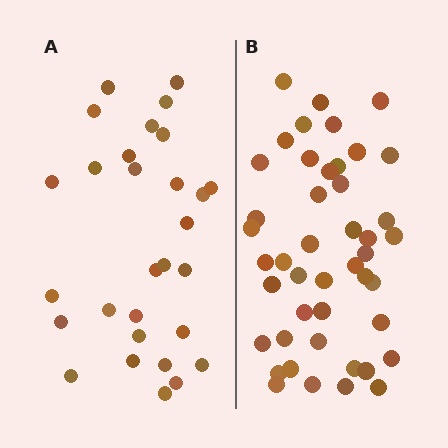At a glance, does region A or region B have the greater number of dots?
Region B (the right region) has more dots.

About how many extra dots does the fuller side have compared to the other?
Region B has approximately 15 more dots than region A.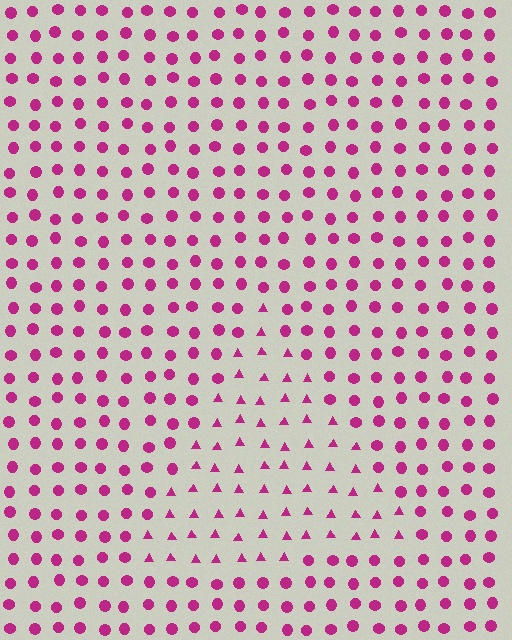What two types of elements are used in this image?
The image uses triangles inside the triangle region and circles outside it.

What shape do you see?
I see a triangle.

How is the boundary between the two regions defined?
The boundary is defined by a change in element shape: triangles inside vs. circles outside. All elements share the same color and spacing.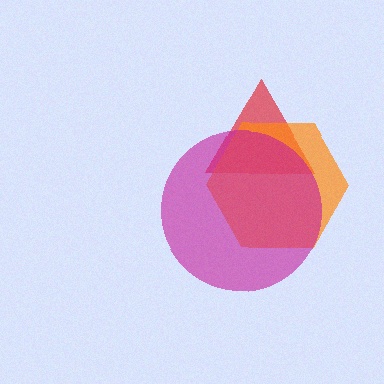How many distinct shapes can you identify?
There are 3 distinct shapes: a red triangle, an orange hexagon, a magenta circle.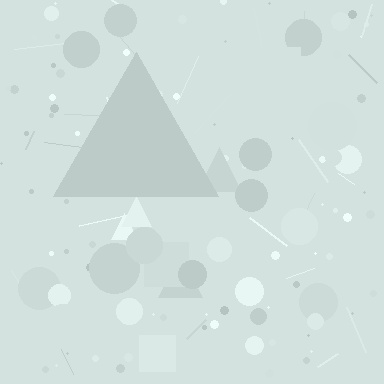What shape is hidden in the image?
A triangle is hidden in the image.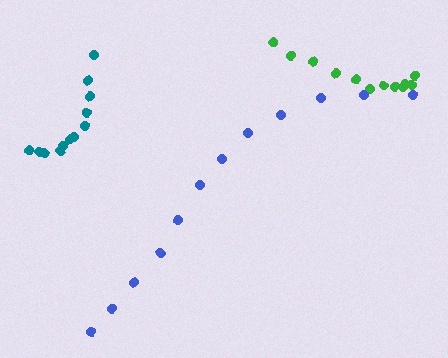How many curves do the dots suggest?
There are 3 distinct paths.